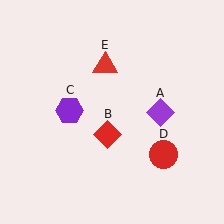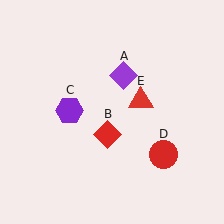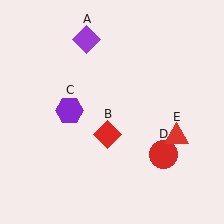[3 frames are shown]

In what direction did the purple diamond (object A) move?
The purple diamond (object A) moved up and to the left.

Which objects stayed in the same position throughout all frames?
Red diamond (object B) and purple hexagon (object C) and red circle (object D) remained stationary.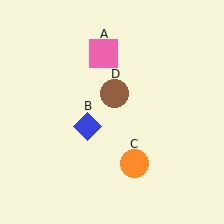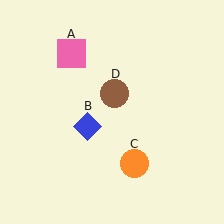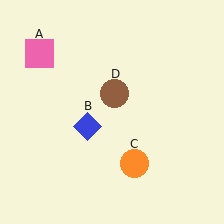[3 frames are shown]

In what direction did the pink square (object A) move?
The pink square (object A) moved left.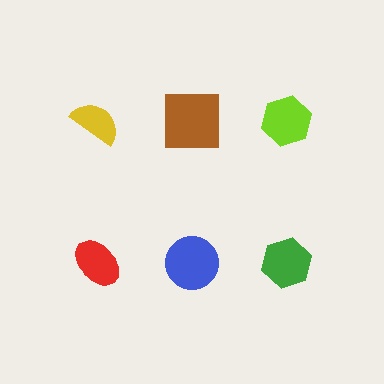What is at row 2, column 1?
A red ellipse.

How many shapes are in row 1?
3 shapes.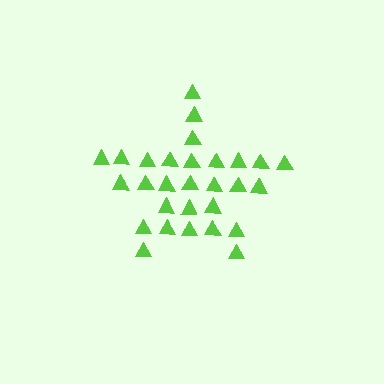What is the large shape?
The large shape is a star.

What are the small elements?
The small elements are triangles.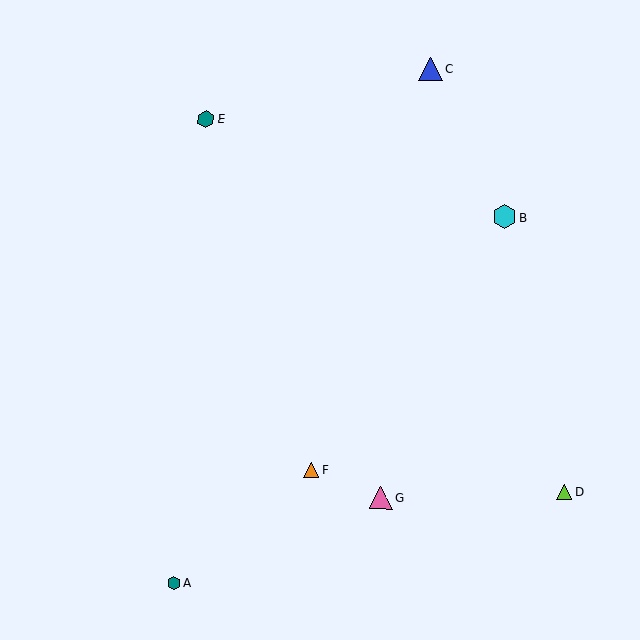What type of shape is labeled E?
Shape E is a teal hexagon.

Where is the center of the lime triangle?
The center of the lime triangle is at (564, 492).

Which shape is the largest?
The cyan hexagon (labeled B) is the largest.